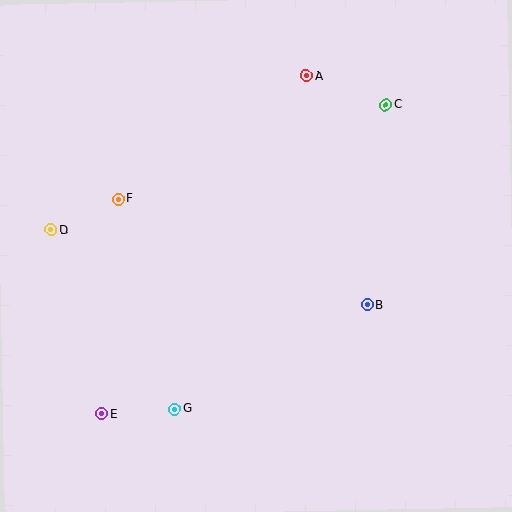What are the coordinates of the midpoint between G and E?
The midpoint between G and E is at (138, 411).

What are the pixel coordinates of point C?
Point C is at (386, 105).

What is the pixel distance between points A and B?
The distance between A and B is 237 pixels.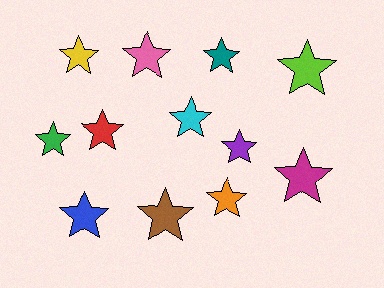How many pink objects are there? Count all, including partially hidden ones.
There is 1 pink object.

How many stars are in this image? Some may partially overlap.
There are 12 stars.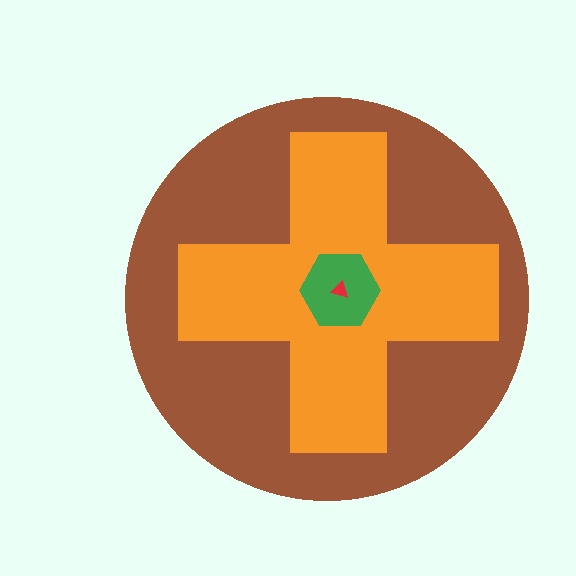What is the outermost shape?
The brown circle.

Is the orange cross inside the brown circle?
Yes.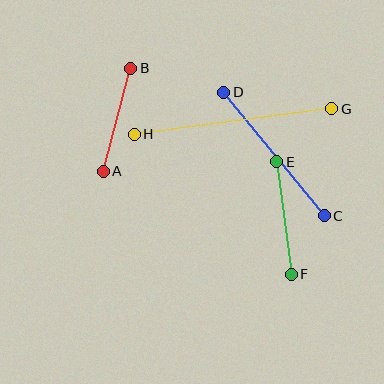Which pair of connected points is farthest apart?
Points G and H are farthest apart.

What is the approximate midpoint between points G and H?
The midpoint is at approximately (233, 122) pixels.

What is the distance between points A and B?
The distance is approximately 107 pixels.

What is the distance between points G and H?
The distance is approximately 199 pixels.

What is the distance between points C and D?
The distance is approximately 159 pixels.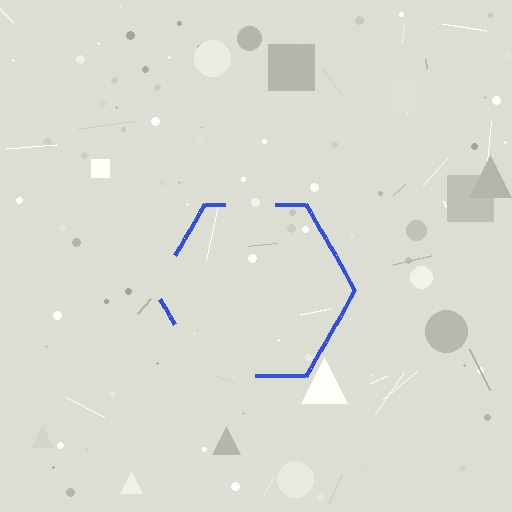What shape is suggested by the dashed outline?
The dashed outline suggests a hexagon.